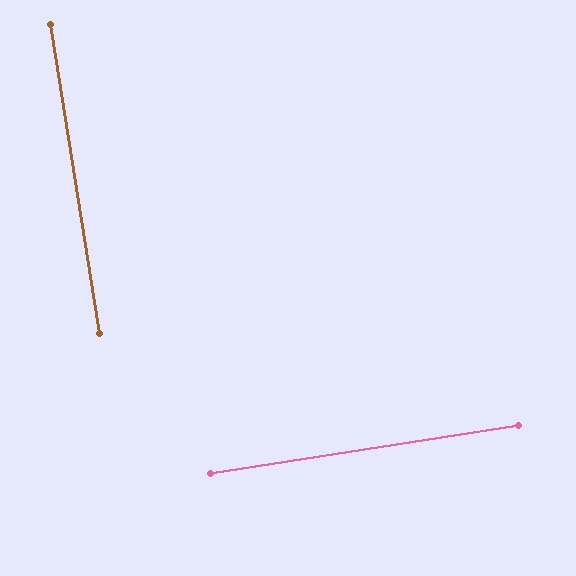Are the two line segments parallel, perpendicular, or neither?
Perpendicular — they meet at approximately 90°.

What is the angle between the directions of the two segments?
Approximately 90 degrees.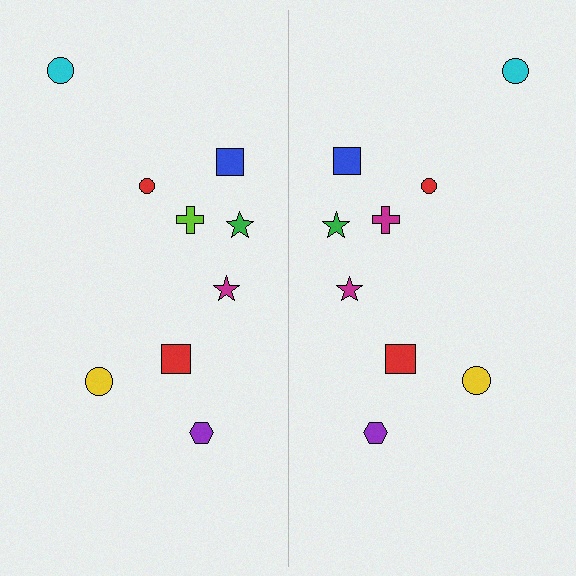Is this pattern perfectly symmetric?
No, the pattern is not perfectly symmetric. The magenta cross on the right side breaks the symmetry — its mirror counterpart is lime.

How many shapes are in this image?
There are 18 shapes in this image.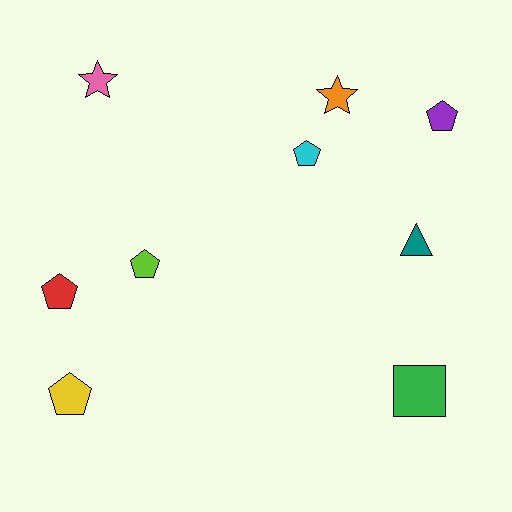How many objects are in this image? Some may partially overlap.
There are 9 objects.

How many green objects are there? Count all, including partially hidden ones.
There is 1 green object.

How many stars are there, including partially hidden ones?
There are 2 stars.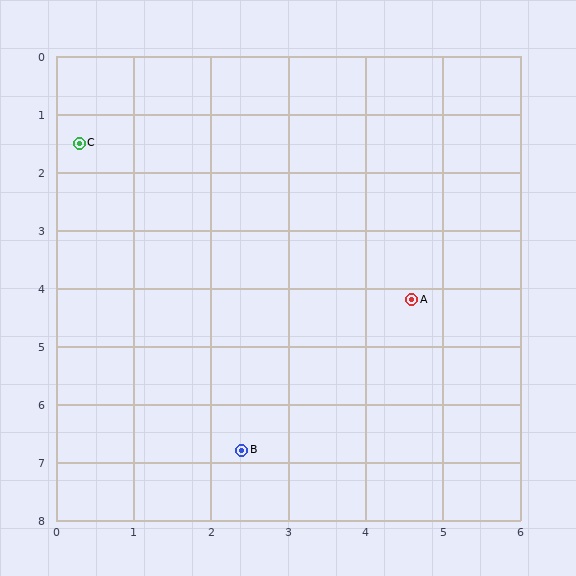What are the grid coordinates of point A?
Point A is at approximately (4.6, 4.2).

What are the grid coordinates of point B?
Point B is at approximately (2.4, 6.8).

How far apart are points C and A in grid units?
Points C and A are about 5.1 grid units apart.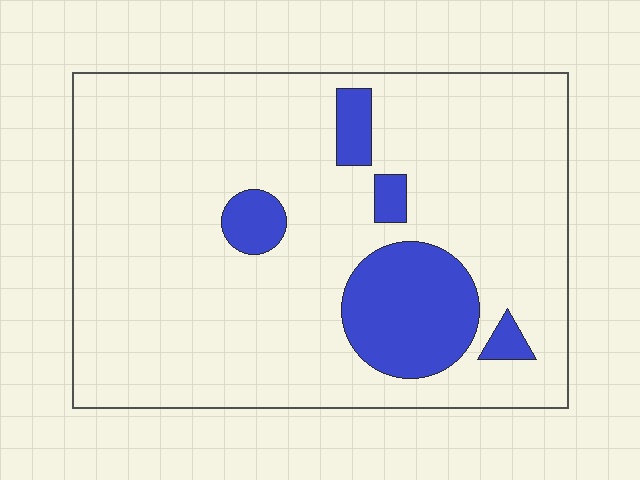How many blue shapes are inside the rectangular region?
5.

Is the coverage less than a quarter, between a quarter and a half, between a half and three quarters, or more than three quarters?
Less than a quarter.